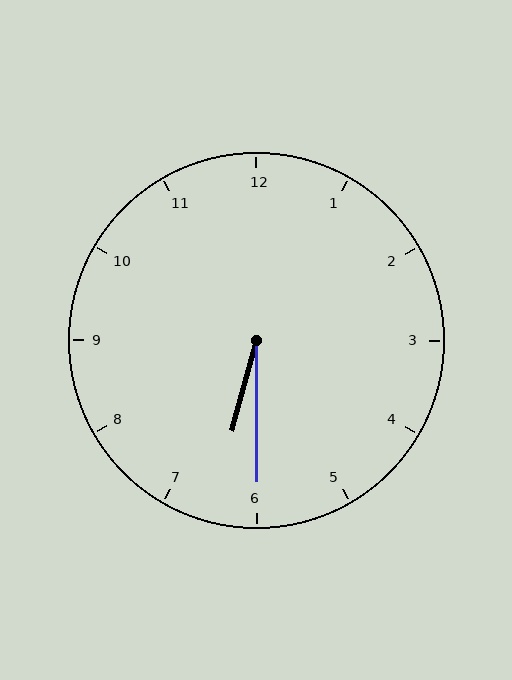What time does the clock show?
6:30.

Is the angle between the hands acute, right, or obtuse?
It is acute.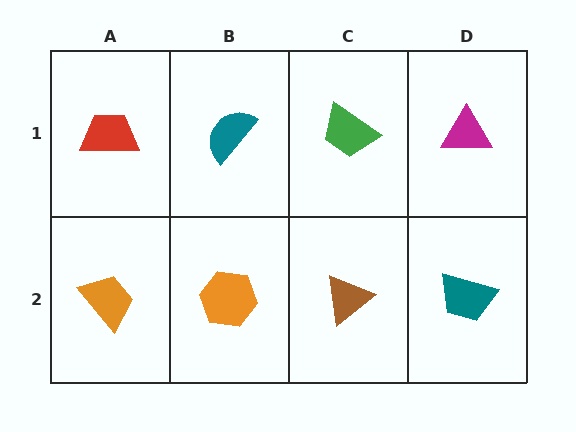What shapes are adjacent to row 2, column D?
A magenta triangle (row 1, column D), a brown triangle (row 2, column C).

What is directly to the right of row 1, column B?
A green trapezoid.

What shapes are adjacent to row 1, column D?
A teal trapezoid (row 2, column D), a green trapezoid (row 1, column C).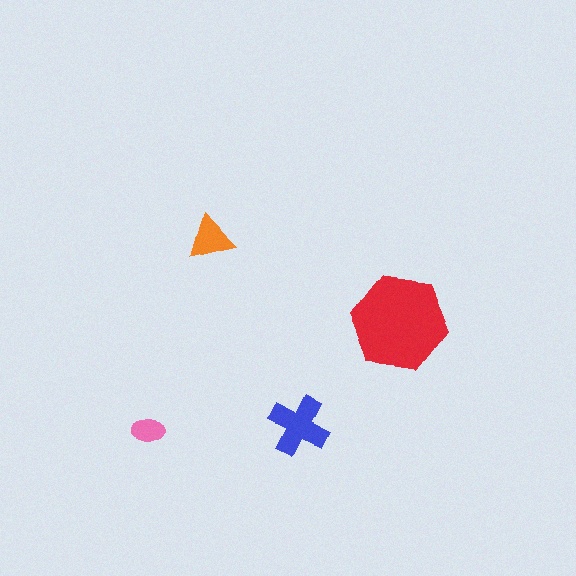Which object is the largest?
The red hexagon.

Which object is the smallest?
The pink ellipse.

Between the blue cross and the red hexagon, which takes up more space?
The red hexagon.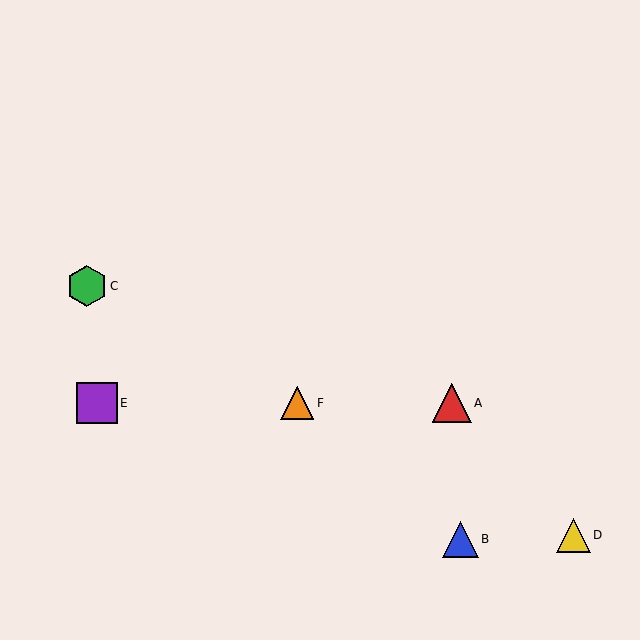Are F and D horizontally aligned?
No, F is at y≈403 and D is at y≈535.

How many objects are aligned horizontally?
3 objects (A, E, F) are aligned horizontally.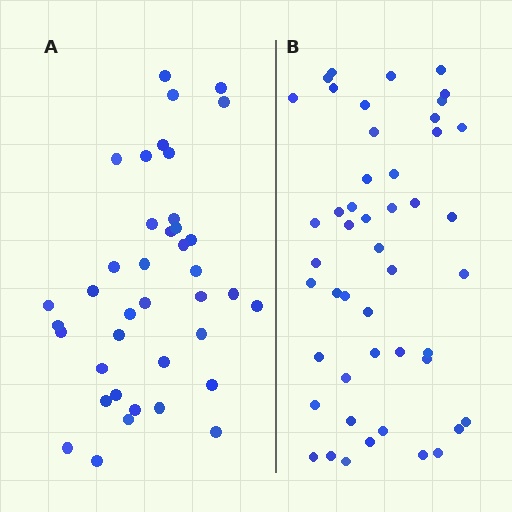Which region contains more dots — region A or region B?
Region B (the right region) has more dots.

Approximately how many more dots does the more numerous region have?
Region B has roughly 8 or so more dots than region A.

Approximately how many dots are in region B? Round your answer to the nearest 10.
About 50 dots. (The exact count is 48, which rounds to 50.)